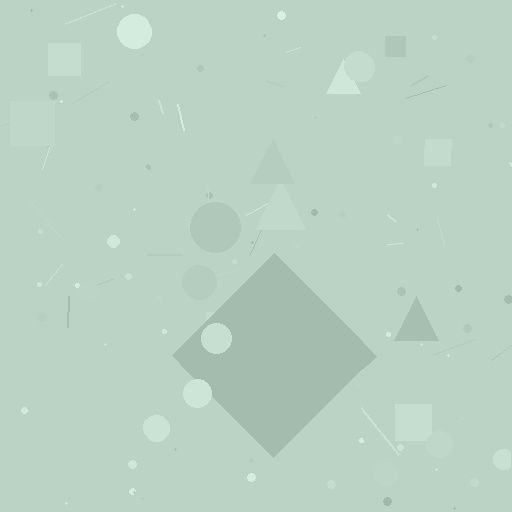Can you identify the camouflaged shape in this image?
The camouflaged shape is a diamond.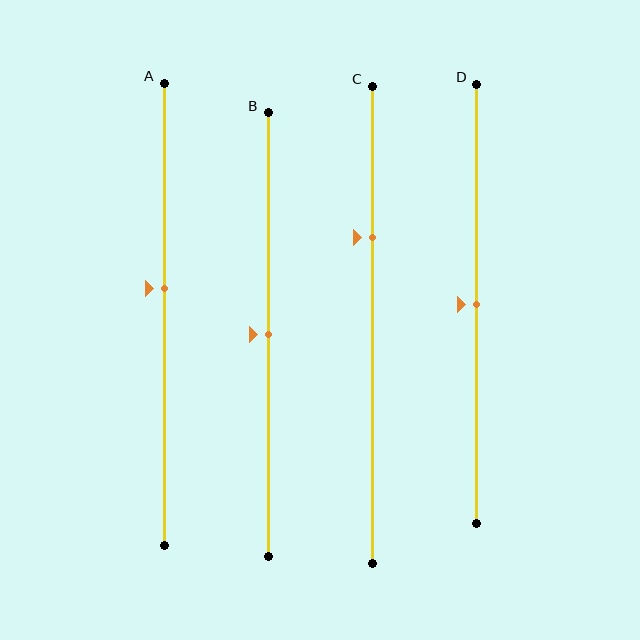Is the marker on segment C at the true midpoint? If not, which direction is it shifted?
No, the marker on segment C is shifted upward by about 18% of the segment length.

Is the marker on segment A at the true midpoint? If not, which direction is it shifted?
No, the marker on segment A is shifted upward by about 6% of the segment length.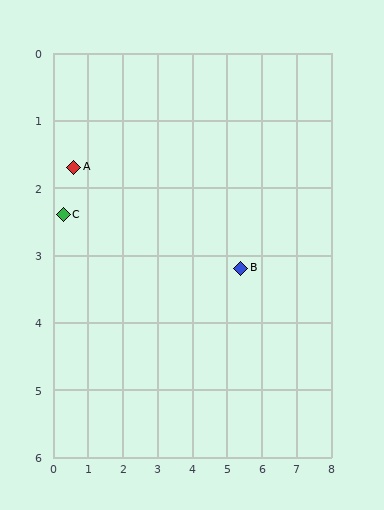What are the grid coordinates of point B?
Point B is at approximately (5.4, 3.2).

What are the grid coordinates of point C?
Point C is at approximately (0.3, 2.4).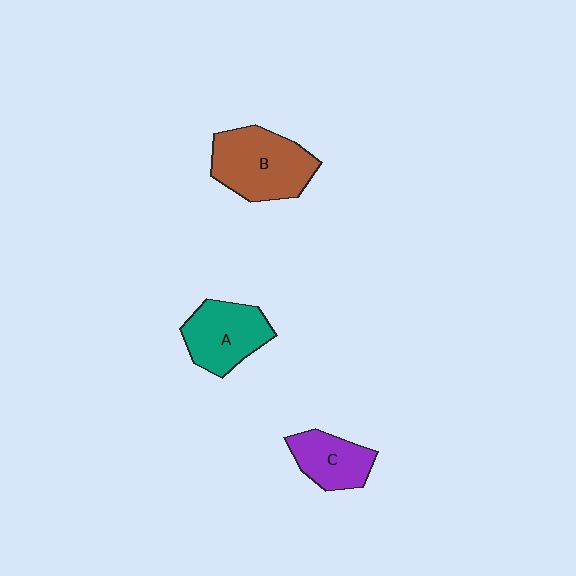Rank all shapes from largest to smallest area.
From largest to smallest: B (brown), A (teal), C (purple).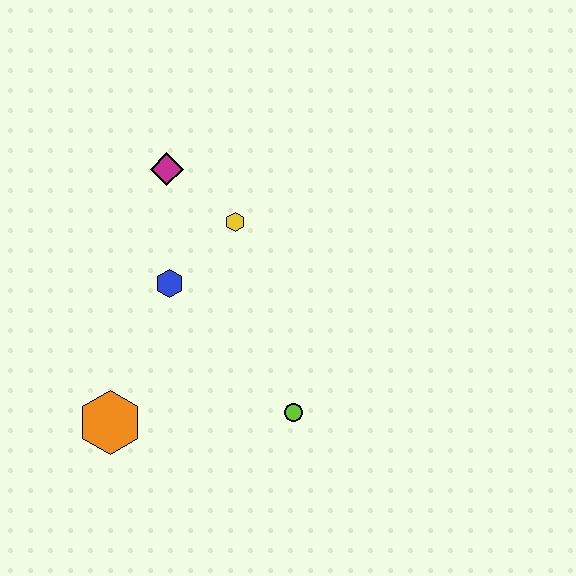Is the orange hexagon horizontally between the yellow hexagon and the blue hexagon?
No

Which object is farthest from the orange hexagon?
The magenta diamond is farthest from the orange hexagon.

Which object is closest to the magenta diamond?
The yellow hexagon is closest to the magenta diamond.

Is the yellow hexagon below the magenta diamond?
Yes